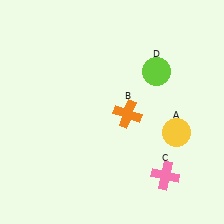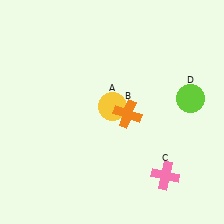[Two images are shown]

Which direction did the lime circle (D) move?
The lime circle (D) moved right.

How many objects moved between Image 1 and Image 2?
2 objects moved between the two images.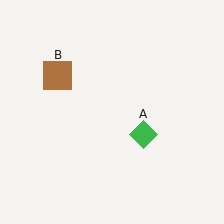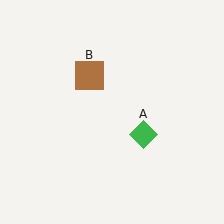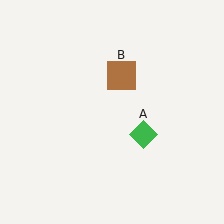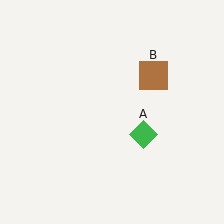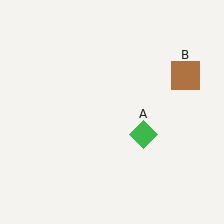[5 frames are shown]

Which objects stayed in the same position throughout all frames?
Green diamond (object A) remained stationary.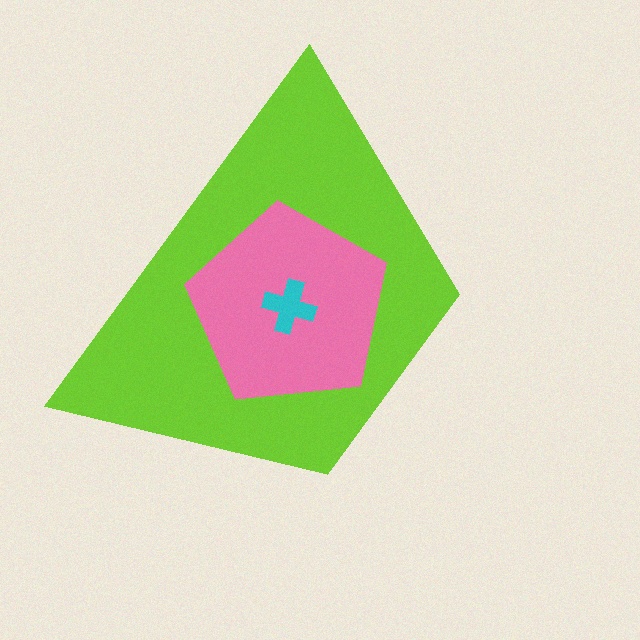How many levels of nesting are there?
3.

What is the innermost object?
The cyan cross.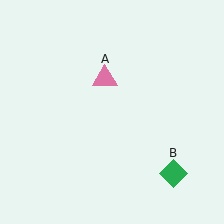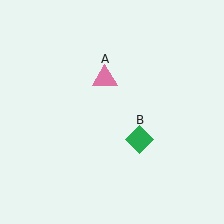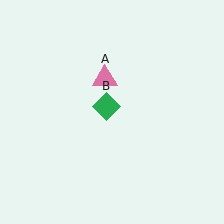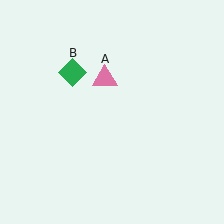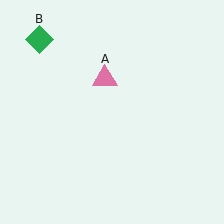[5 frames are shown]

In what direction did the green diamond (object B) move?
The green diamond (object B) moved up and to the left.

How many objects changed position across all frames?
1 object changed position: green diamond (object B).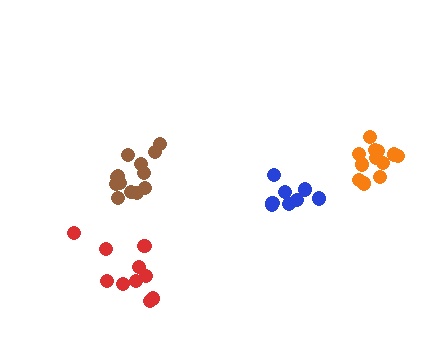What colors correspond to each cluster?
The clusters are colored: orange, brown, blue, red.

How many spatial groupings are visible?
There are 4 spatial groupings.